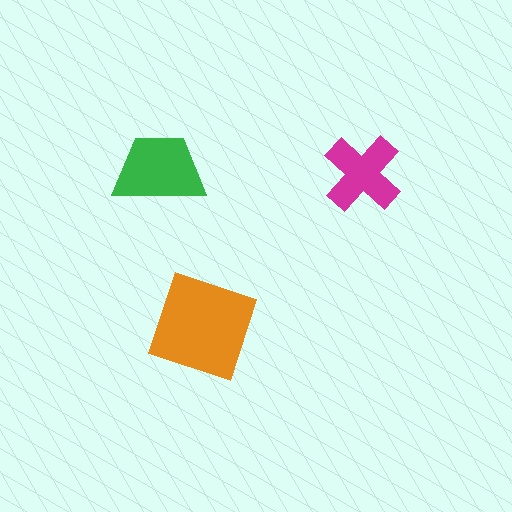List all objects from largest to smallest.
The orange diamond, the green trapezoid, the magenta cross.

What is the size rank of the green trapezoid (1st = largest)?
2nd.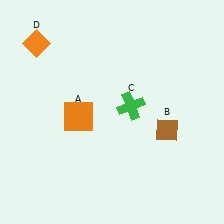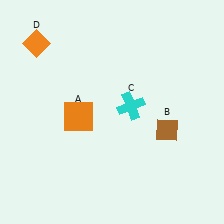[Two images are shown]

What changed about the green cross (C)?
In Image 1, C is green. In Image 2, it changed to cyan.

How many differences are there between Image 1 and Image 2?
There is 1 difference between the two images.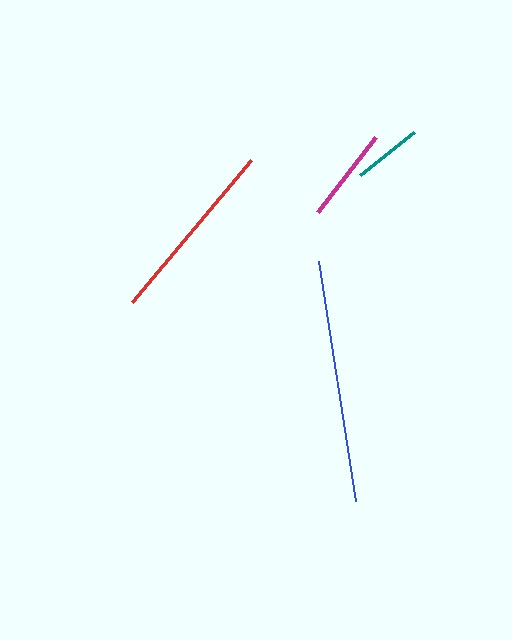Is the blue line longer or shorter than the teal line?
The blue line is longer than the teal line.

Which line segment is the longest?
The blue line is the longest at approximately 242 pixels.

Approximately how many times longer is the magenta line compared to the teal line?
The magenta line is approximately 1.4 times the length of the teal line.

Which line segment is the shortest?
The teal line is the shortest at approximately 69 pixels.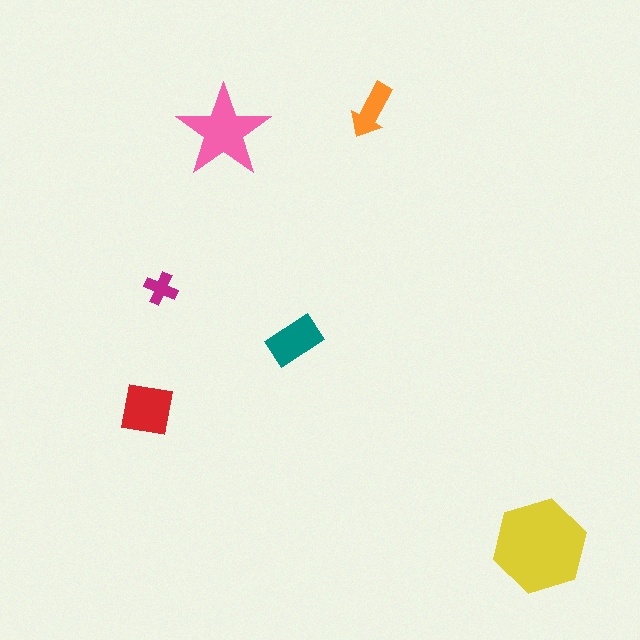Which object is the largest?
The yellow hexagon.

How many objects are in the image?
There are 6 objects in the image.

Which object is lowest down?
The yellow hexagon is bottommost.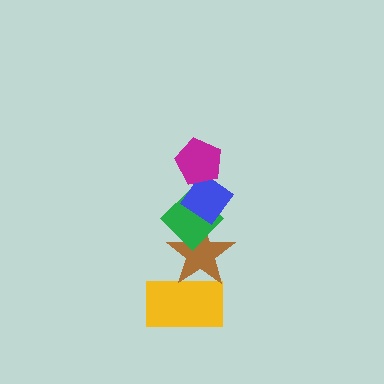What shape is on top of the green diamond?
The blue diamond is on top of the green diamond.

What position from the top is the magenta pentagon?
The magenta pentagon is 1st from the top.